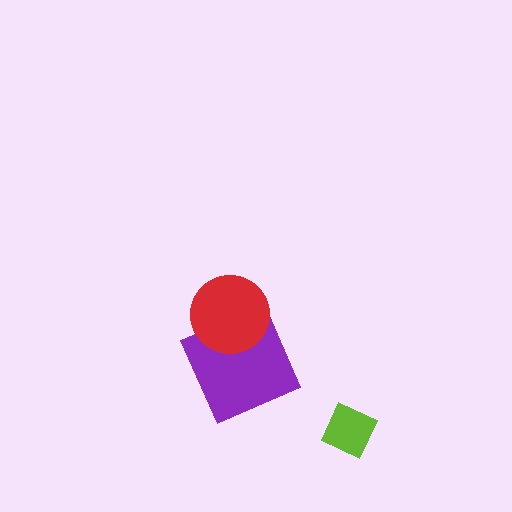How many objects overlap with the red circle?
1 object overlaps with the red circle.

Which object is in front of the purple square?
The red circle is in front of the purple square.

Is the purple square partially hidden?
Yes, it is partially covered by another shape.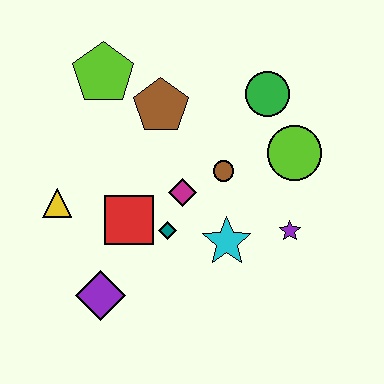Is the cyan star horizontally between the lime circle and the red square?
Yes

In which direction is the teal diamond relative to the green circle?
The teal diamond is below the green circle.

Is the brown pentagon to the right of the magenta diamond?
No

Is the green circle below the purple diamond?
No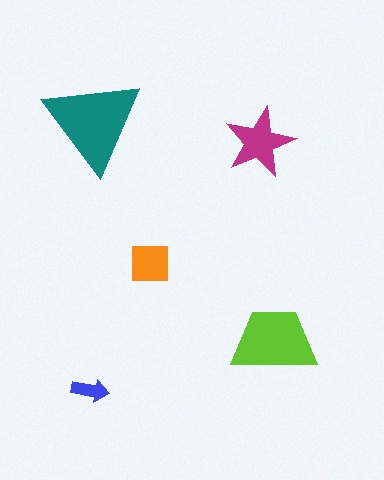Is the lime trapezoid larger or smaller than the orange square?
Larger.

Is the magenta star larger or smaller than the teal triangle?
Smaller.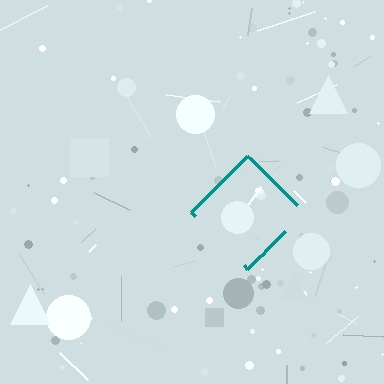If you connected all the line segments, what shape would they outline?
They would outline a diamond.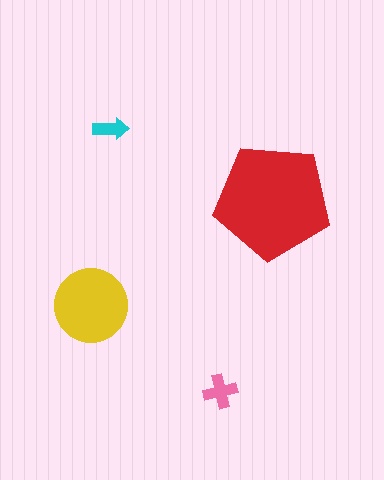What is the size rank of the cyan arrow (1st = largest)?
4th.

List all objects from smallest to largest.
The cyan arrow, the pink cross, the yellow circle, the red pentagon.